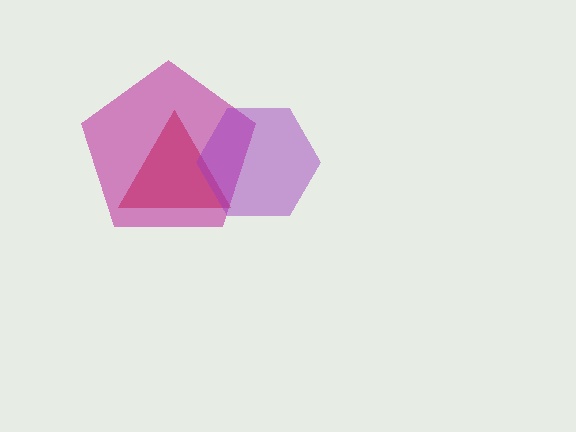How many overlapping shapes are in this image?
There are 3 overlapping shapes in the image.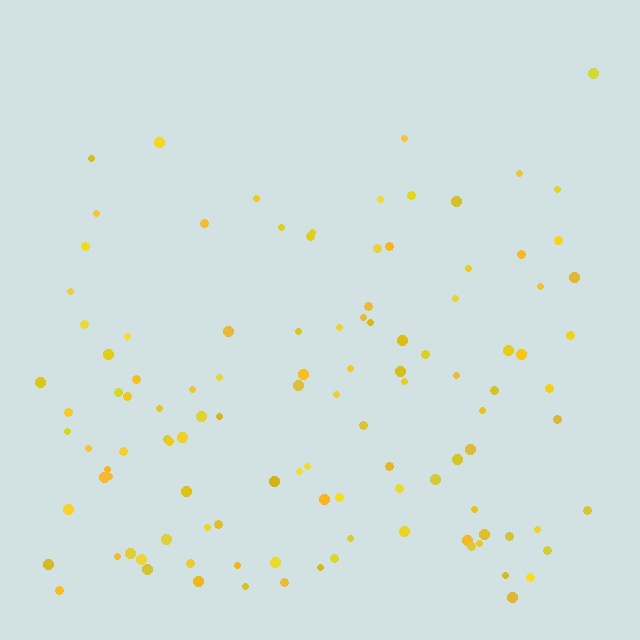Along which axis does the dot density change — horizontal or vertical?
Vertical.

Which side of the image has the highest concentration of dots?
The bottom.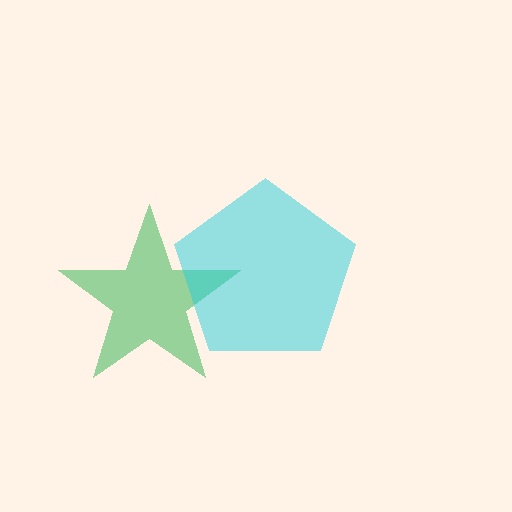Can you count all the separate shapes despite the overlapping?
Yes, there are 2 separate shapes.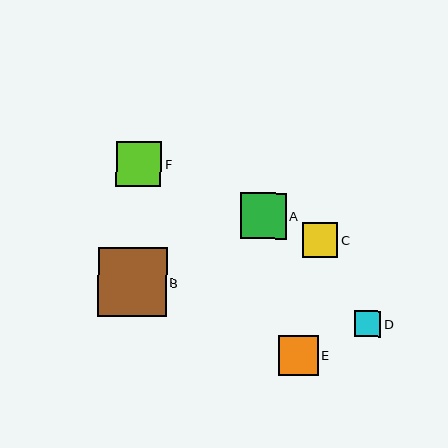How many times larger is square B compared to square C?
Square B is approximately 1.9 times the size of square C.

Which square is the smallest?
Square D is the smallest with a size of approximately 26 pixels.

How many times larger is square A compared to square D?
Square A is approximately 1.8 times the size of square D.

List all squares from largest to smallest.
From largest to smallest: B, A, F, E, C, D.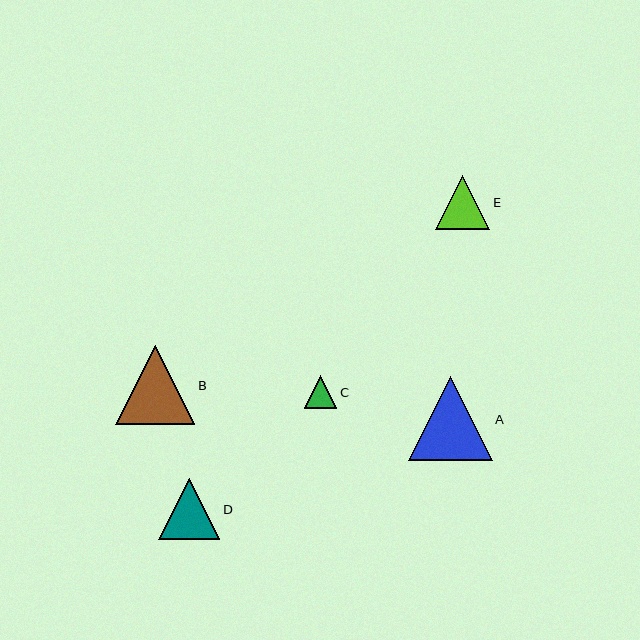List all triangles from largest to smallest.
From largest to smallest: A, B, D, E, C.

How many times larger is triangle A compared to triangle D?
Triangle A is approximately 1.4 times the size of triangle D.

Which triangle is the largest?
Triangle A is the largest with a size of approximately 84 pixels.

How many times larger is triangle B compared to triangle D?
Triangle B is approximately 1.3 times the size of triangle D.